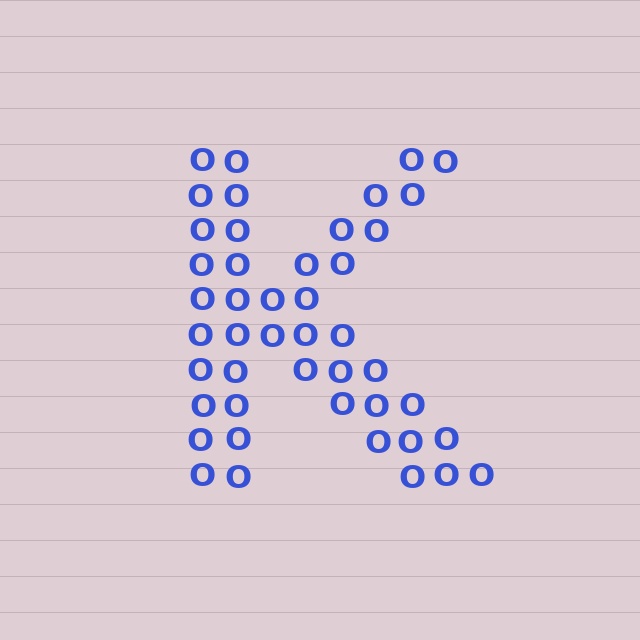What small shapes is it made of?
It is made of small letter O's.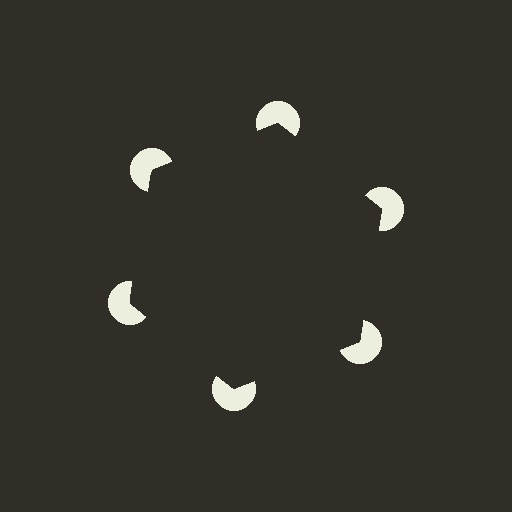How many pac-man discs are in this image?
There are 6 — one at each vertex of the illusory hexagon.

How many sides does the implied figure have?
6 sides.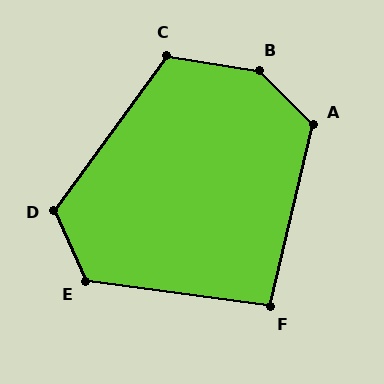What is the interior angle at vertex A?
Approximately 122 degrees (obtuse).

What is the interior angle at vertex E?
Approximately 121 degrees (obtuse).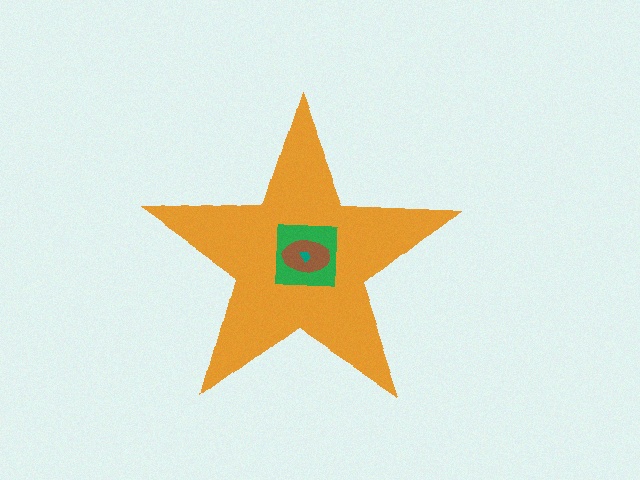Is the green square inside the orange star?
Yes.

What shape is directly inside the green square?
The brown ellipse.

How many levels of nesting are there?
4.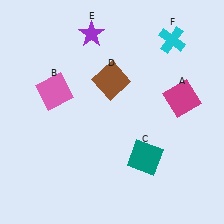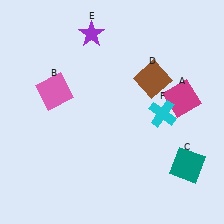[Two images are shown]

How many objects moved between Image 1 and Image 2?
3 objects moved between the two images.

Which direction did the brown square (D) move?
The brown square (D) moved right.